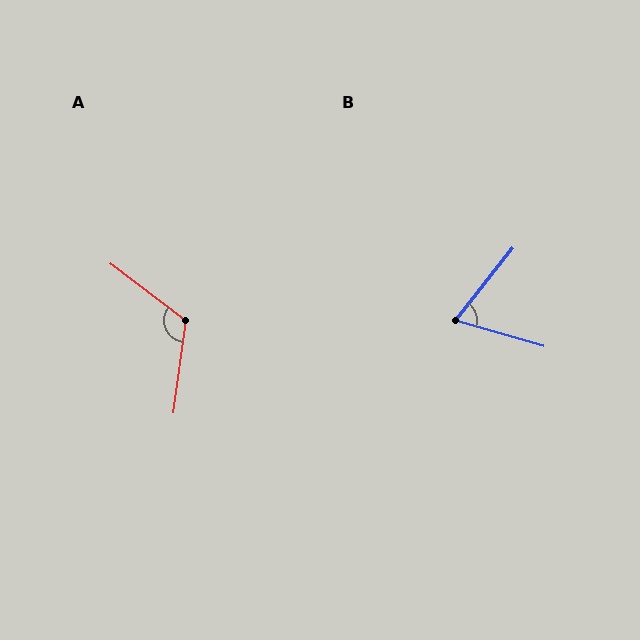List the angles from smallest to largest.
B (68°), A (119°).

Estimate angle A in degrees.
Approximately 119 degrees.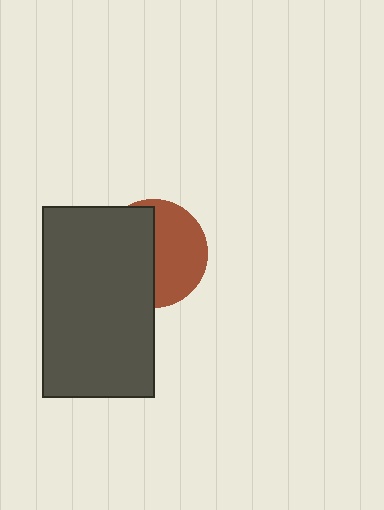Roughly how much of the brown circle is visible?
About half of it is visible (roughly 49%).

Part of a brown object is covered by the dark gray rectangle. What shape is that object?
It is a circle.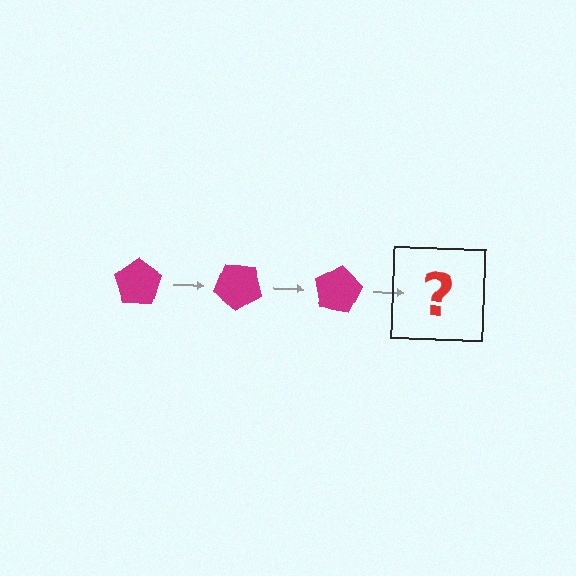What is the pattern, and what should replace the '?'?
The pattern is that the pentagon rotates 40 degrees each step. The '?' should be a magenta pentagon rotated 120 degrees.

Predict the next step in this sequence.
The next step is a magenta pentagon rotated 120 degrees.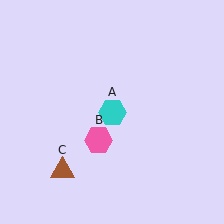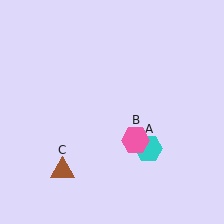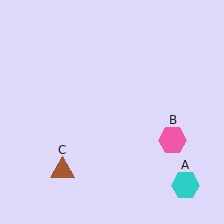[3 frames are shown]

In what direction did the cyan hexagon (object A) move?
The cyan hexagon (object A) moved down and to the right.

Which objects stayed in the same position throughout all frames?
Brown triangle (object C) remained stationary.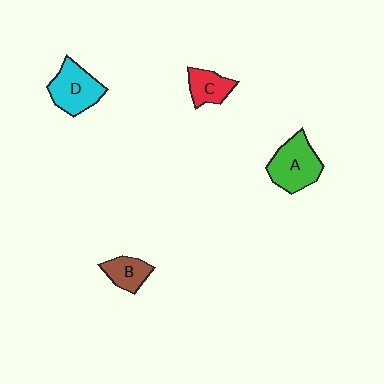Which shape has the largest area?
Shape A (green).